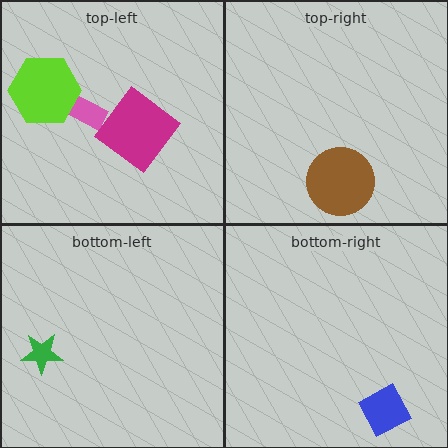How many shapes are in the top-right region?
1.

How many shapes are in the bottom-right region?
1.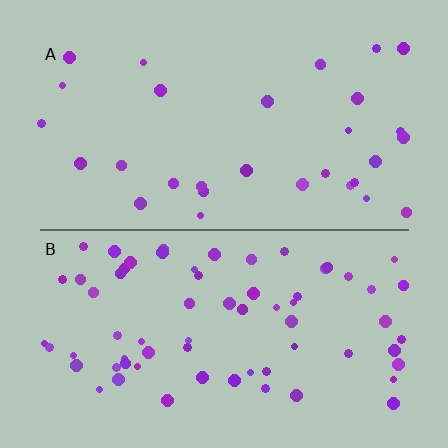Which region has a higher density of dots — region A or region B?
B (the bottom).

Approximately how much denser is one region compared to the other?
Approximately 2.3× — region B over region A.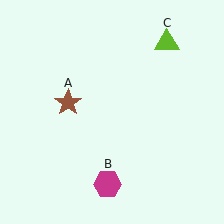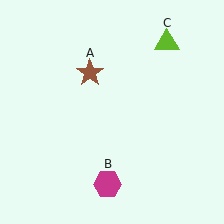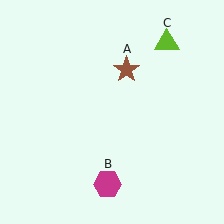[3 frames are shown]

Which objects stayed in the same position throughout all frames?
Magenta hexagon (object B) and lime triangle (object C) remained stationary.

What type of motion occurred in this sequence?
The brown star (object A) rotated clockwise around the center of the scene.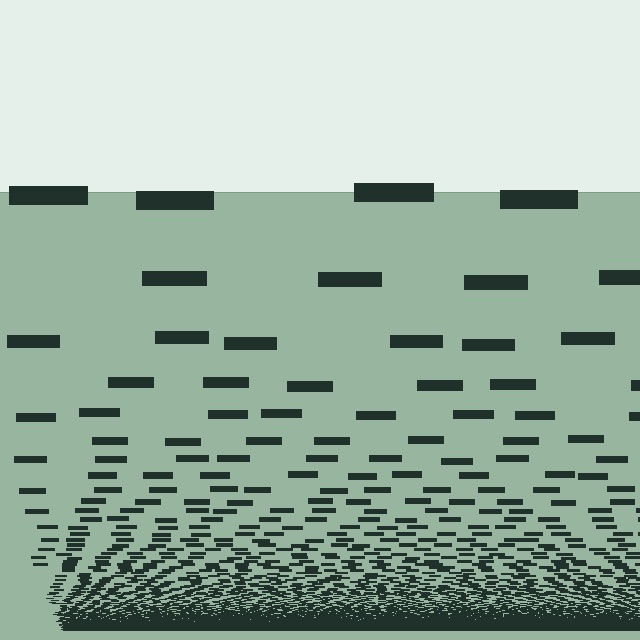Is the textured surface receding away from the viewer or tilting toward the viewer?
The surface appears to tilt toward the viewer. Texture elements get larger and sparser toward the top.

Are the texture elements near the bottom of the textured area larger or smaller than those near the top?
Smaller. The gradient is inverted — elements near the bottom are smaller and denser.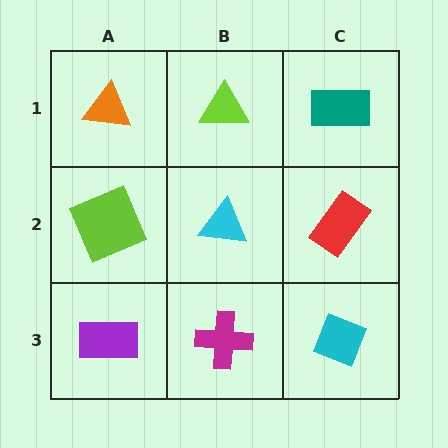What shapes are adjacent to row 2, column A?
An orange triangle (row 1, column A), a purple rectangle (row 3, column A), a cyan triangle (row 2, column B).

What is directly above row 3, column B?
A cyan triangle.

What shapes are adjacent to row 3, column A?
A lime square (row 2, column A), a magenta cross (row 3, column B).